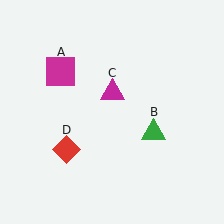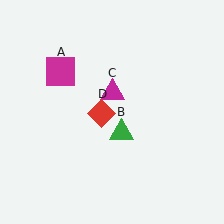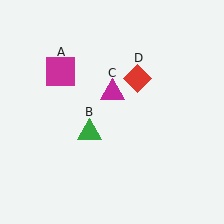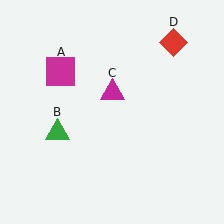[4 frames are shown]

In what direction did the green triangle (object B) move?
The green triangle (object B) moved left.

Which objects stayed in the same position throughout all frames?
Magenta square (object A) and magenta triangle (object C) remained stationary.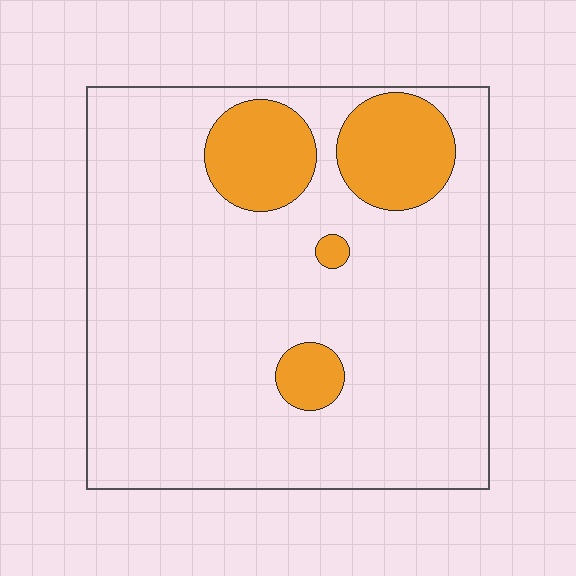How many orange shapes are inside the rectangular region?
4.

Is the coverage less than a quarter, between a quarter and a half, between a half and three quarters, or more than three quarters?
Less than a quarter.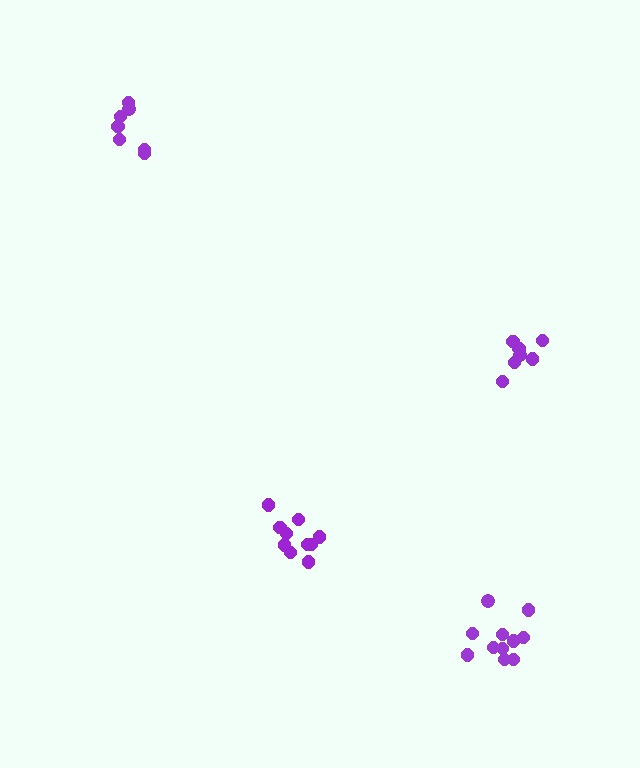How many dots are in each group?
Group 1: 7 dots, Group 2: 11 dots, Group 3: 7 dots, Group 4: 10 dots (35 total).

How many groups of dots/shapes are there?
There are 4 groups.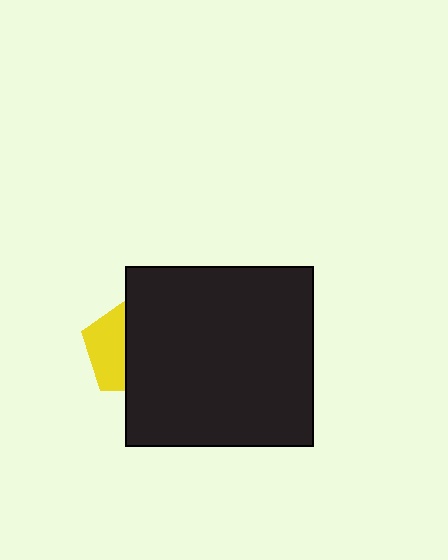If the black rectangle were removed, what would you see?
You would see the complete yellow pentagon.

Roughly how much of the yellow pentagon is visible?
A small part of it is visible (roughly 41%).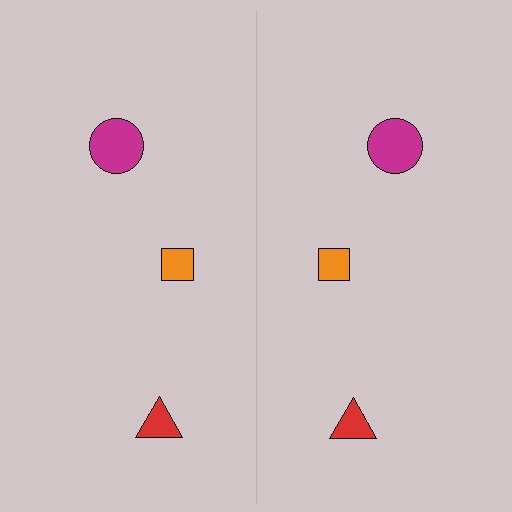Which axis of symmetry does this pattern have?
The pattern has a vertical axis of symmetry running through the center of the image.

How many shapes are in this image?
There are 6 shapes in this image.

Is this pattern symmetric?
Yes, this pattern has bilateral (reflection) symmetry.